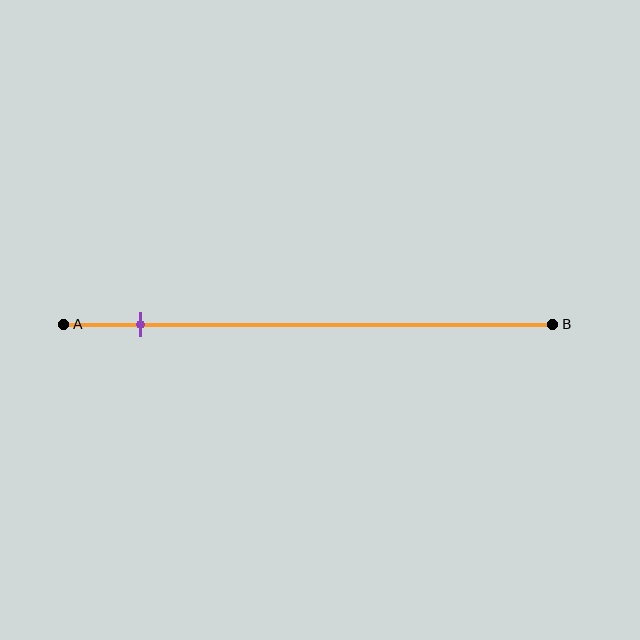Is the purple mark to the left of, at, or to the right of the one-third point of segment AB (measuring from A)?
The purple mark is to the left of the one-third point of segment AB.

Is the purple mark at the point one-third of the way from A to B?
No, the mark is at about 15% from A, not at the 33% one-third point.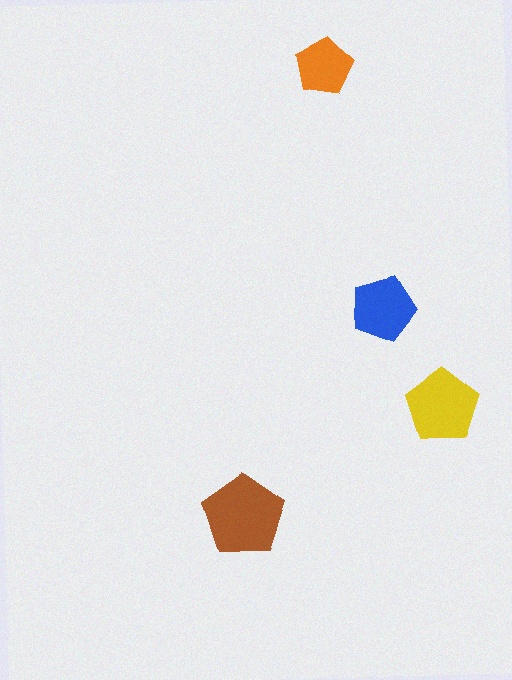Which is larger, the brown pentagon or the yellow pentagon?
The brown one.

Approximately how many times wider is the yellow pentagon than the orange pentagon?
About 1.5 times wider.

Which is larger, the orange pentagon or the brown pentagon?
The brown one.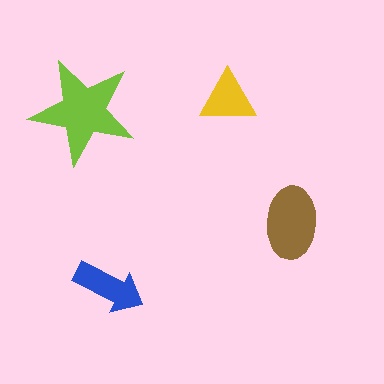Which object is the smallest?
The yellow triangle.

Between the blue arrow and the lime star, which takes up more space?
The lime star.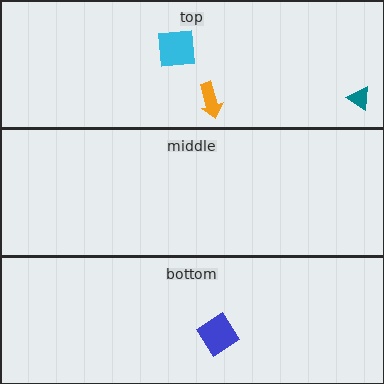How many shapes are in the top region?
3.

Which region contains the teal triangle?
The top region.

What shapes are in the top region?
The orange arrow, the teal triangle, the cyan square.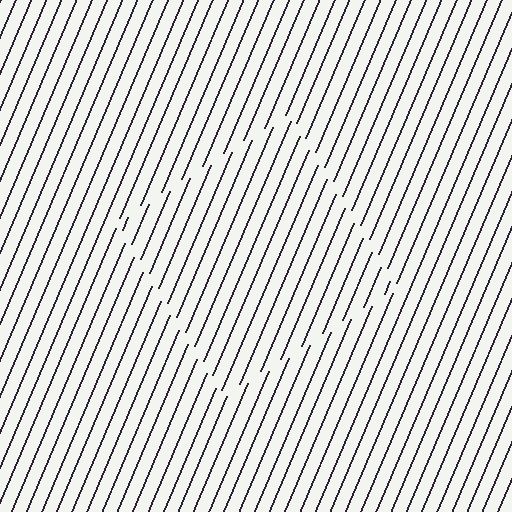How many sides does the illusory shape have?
4 sides — the line-ends trace a square.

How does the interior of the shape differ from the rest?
The interior of the shape contains the same grating, shifted by half a period — the contour is defined by the phase discontinuity where line-ends from the inner and outer gratings abut.